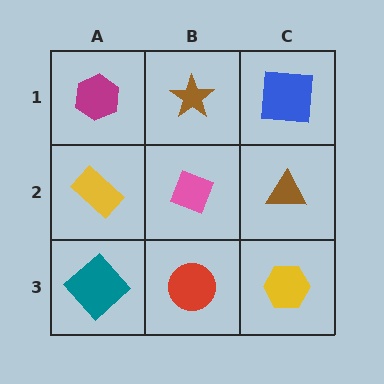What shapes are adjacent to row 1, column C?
A brown triangle (row 2, column C), a brown star (row 1, column B).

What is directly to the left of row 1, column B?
A magenta hexagon.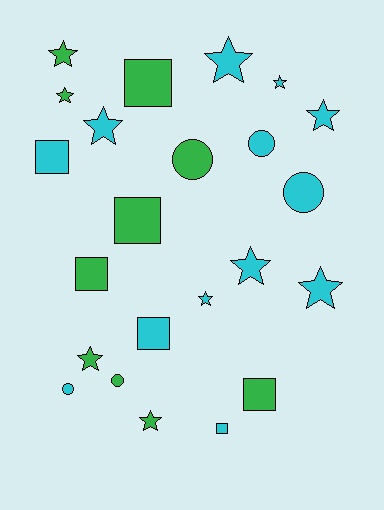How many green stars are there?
There are 4 green stars.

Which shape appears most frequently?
Star, with 11 objects.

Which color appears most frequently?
Cyan, with 13 objects.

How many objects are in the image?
There are 23 objects.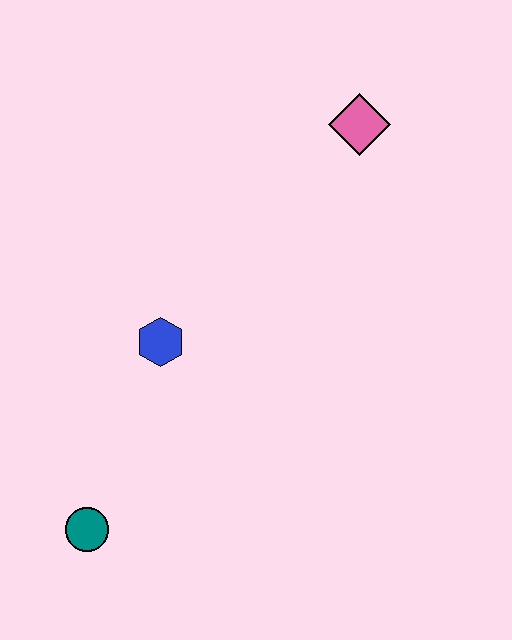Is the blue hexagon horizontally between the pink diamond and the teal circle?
Yes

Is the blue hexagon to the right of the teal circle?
Yes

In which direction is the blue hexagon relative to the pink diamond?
The blue hexagon is below the pink diamond.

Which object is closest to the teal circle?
The blue hexagon is closest to the teal circle.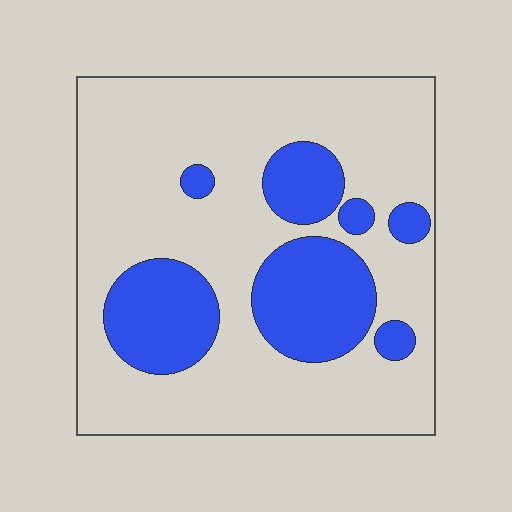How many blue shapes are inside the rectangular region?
7.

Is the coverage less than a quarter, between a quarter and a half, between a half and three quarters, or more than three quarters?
Between a quarter and a half.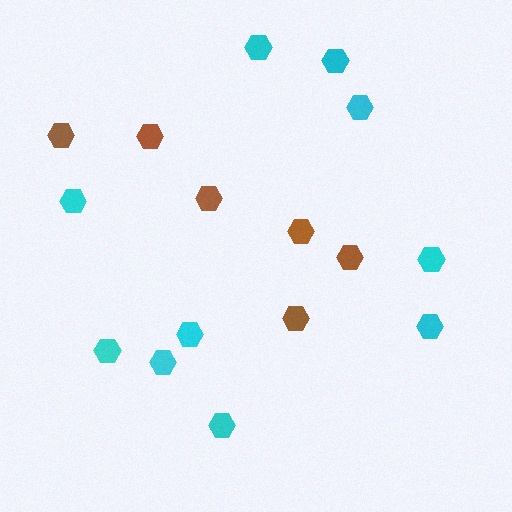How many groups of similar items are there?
There are 2 groups: one group of brown hexagons (6) and one group of cyan hexagons (10).